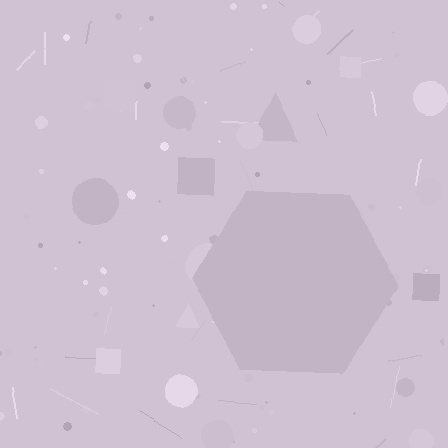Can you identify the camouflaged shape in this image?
The camouflaged shape is a hexagon.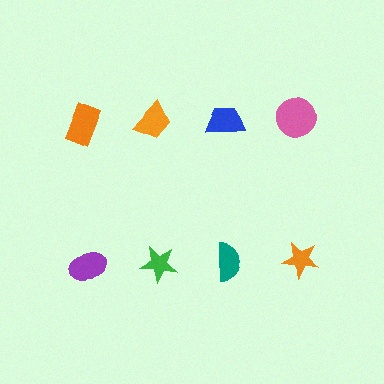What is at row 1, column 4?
A pink circle.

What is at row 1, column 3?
A blue trapezoid.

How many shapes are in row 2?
4 shapes.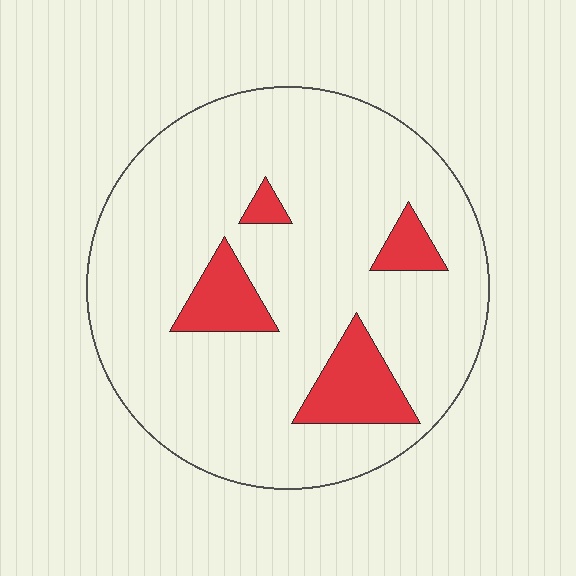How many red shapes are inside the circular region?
4.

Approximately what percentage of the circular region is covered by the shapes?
Approximately 15%.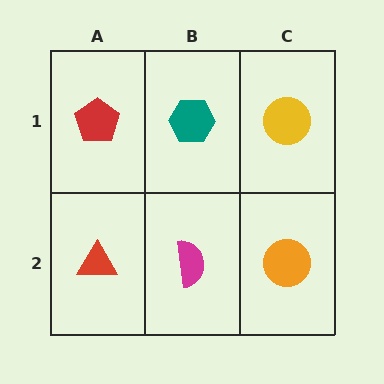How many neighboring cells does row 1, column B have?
3.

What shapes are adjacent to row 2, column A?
A red pentagon (row 1, column A), a magenta semicircle (row 2, column B).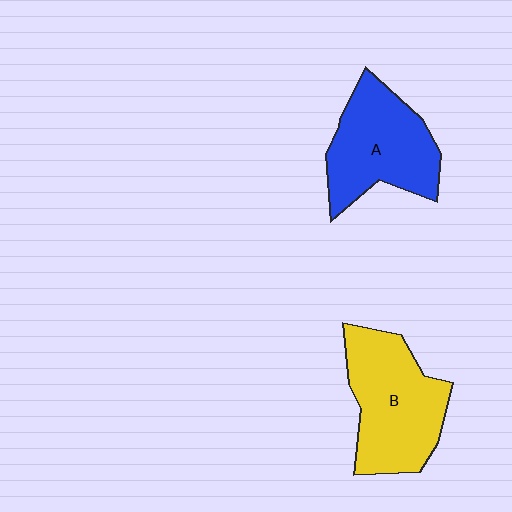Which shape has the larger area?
Shape B (yellow).